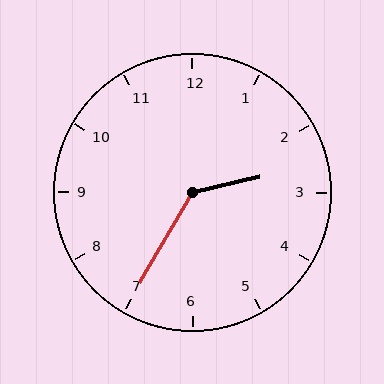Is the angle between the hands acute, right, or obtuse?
It is obtuse.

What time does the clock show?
2:35.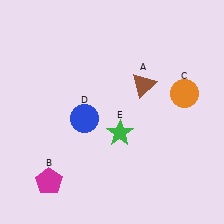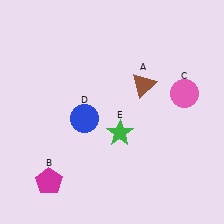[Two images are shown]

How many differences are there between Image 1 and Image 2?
There is 1 difference between the two images.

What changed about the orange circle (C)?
In Image 1, C is orange. In Image 2, it changed to pink.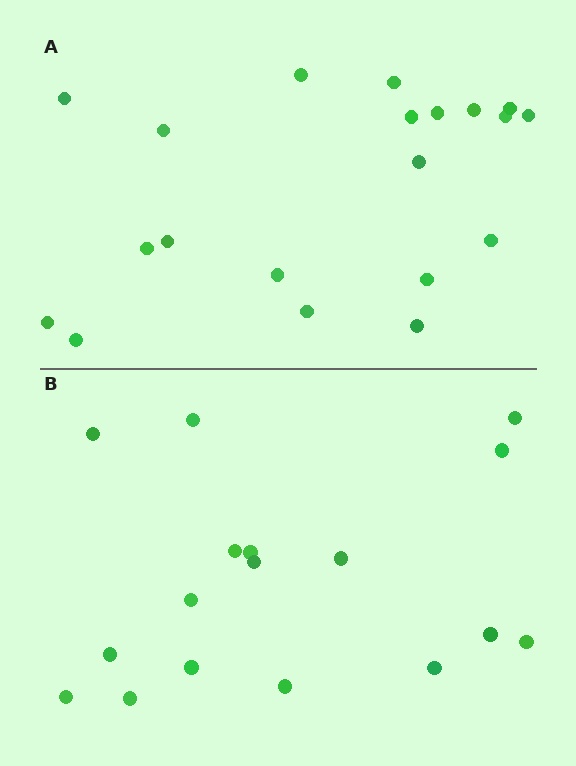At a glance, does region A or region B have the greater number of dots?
Region A (the top region) has more dots.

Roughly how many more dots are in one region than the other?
Region A has just a few more — roughly 2 or 3 more dots than region B.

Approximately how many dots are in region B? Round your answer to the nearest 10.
About 20 dots. (The exact count is 17, which rounds to 20.)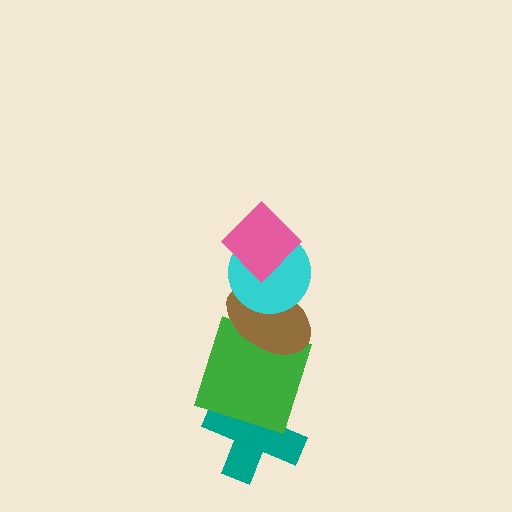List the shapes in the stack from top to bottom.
From top to bottom: the pink diamond, the cyan circle, the brown ellipse, the green square, the teal cross.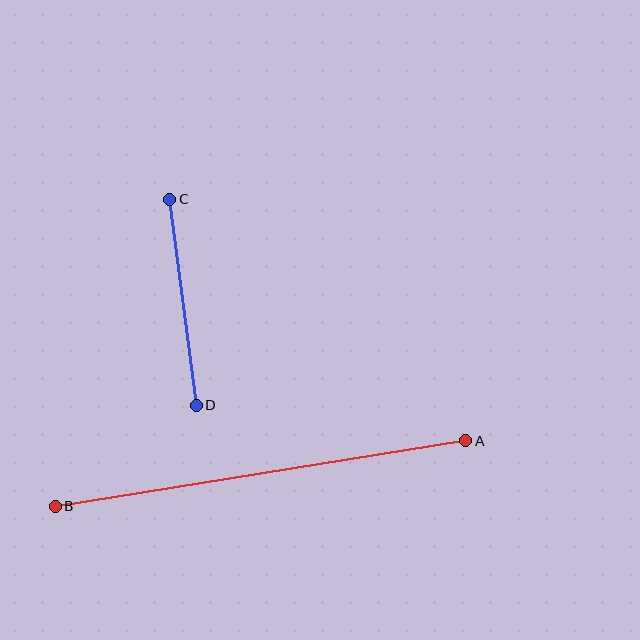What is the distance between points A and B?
The distance is approximately 416 pixels.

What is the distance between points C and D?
The distance is approximately 208 pixels.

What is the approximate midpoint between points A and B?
The midpoint is at approximately (260, 473) pixels.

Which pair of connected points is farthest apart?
Points A and B are farthest apart.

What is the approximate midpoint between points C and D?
The midpoint is at approximately (183, 302) pixels.